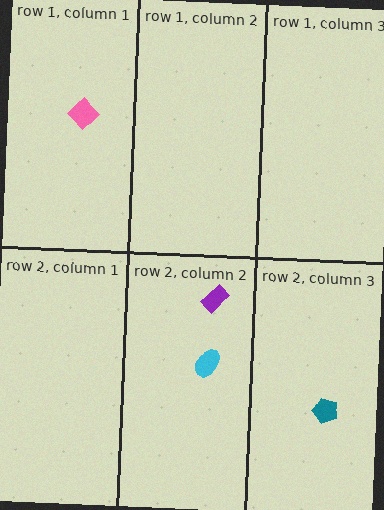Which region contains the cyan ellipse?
The row 2, column 2 region.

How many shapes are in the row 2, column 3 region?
1.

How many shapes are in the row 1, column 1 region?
1.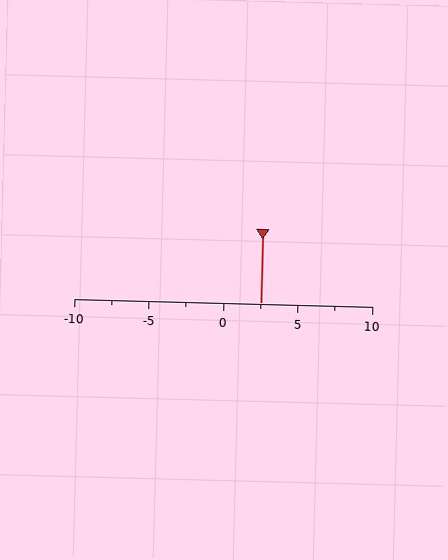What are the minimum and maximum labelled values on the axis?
The axis runs from -10 to 10.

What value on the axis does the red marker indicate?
The marker indicates approximately 2.5.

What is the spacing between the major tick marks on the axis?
The major ticks are spaced 5 apart.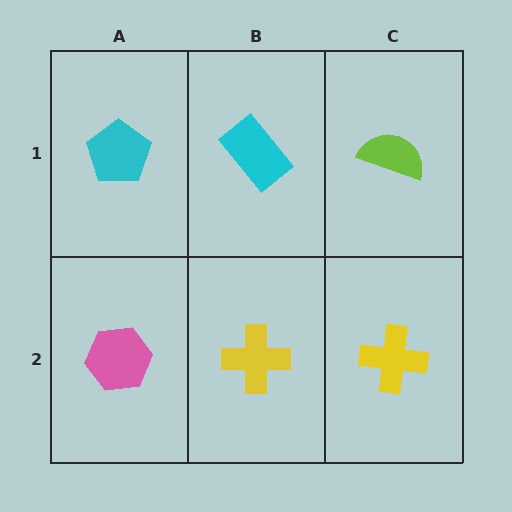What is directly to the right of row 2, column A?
A yellow cross.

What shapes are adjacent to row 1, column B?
A yellow cross (row 2, column B), a cyan pentagon (row 1, column A), a lime semicircle (row 1, column C).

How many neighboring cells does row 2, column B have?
3.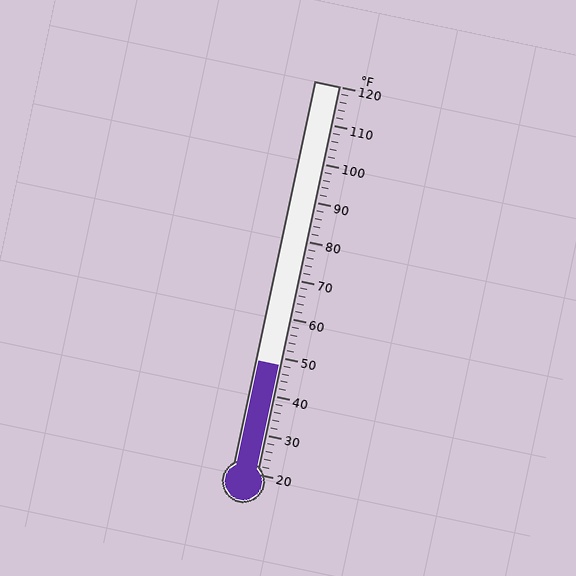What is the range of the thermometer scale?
The thermometer scale ranges from 20°F to 120°F.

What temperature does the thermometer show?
The thermometer shows approximately 48°F.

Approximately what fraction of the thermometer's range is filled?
The thermometer is filled to approximately 30% of its range.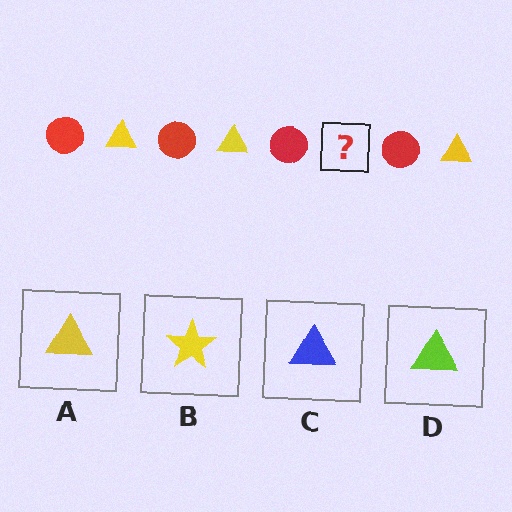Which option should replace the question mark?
Option A.